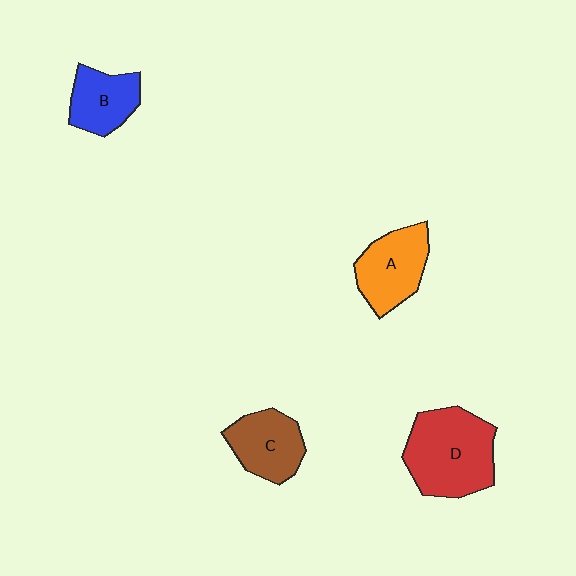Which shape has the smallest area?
Shape B (blue).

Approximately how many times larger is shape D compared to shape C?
Approximately 1.6 times.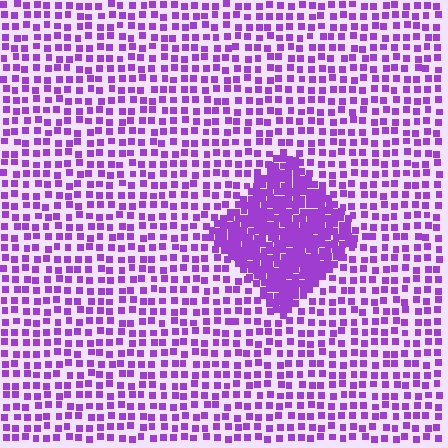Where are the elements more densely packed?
The elements are more densely packed inside the diamond boundary.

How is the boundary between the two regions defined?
The boundary is defined by a change in element density (approximately 2.6x ratio). All elements are the same color, size, and shape.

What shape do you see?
I see a diamond.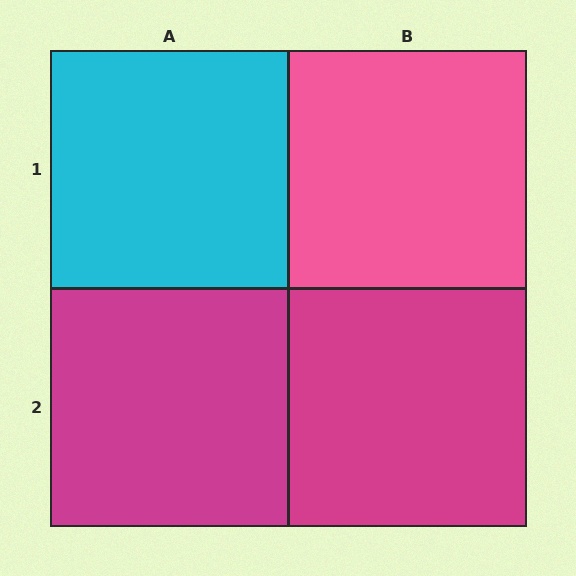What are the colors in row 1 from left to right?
Cyan, pink.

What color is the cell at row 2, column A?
Magenta.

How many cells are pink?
1 cell is pink.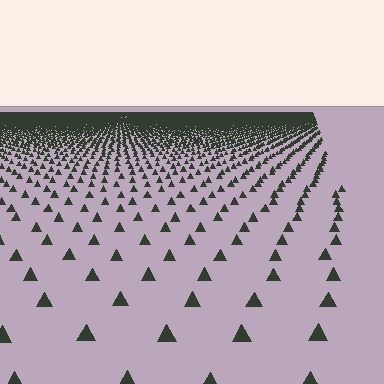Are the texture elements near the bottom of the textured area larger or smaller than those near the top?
Larger. Near the bottom, elements are closer to the viewer and appear at a bigger on-screen size.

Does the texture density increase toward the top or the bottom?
Density increases toward the top.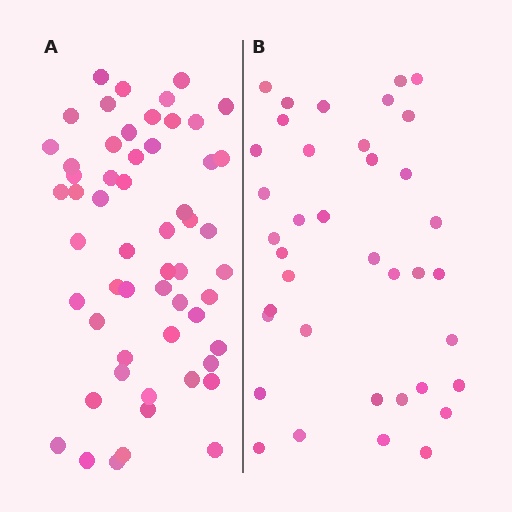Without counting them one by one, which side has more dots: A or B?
Region A (the left region) has more dots.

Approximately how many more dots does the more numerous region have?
Region A has approximately 20 more dots than region B.